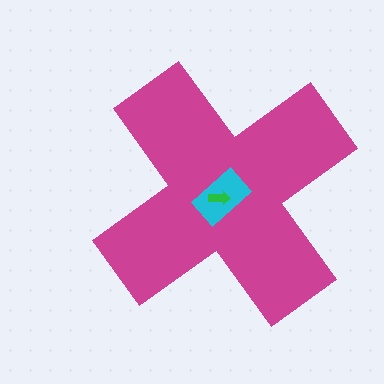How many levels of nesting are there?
3.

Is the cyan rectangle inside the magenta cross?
Yes.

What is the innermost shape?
The green arrow.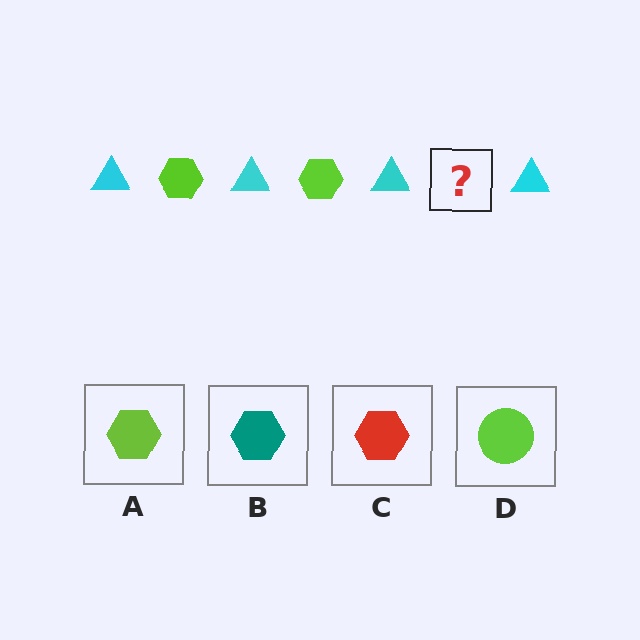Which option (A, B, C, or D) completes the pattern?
A.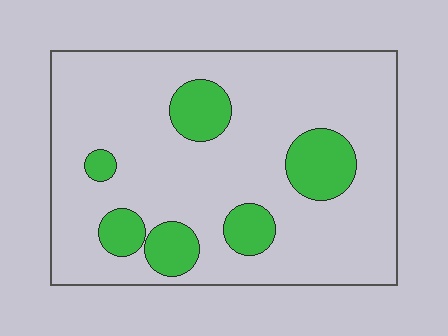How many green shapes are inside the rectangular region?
6.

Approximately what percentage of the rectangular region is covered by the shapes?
Approximately 20%.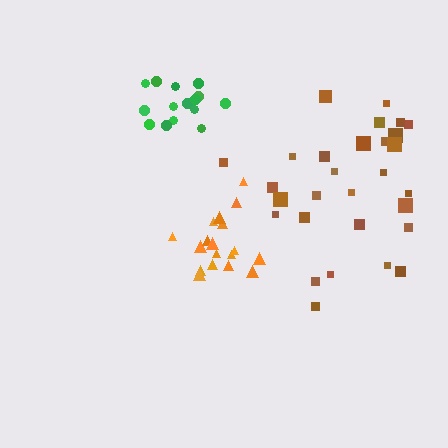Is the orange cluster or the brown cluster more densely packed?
Orange.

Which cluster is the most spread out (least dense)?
Brown.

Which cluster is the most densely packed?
Green.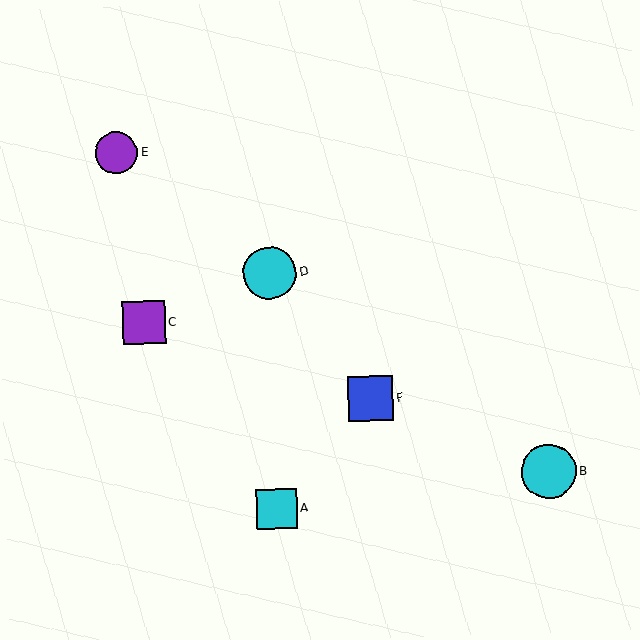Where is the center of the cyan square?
The center of the cyan square is at (277, 509).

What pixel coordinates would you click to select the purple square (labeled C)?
Click at (144, 322) to select the purple square C.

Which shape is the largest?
The cyan circle (labeled B) is the largest.